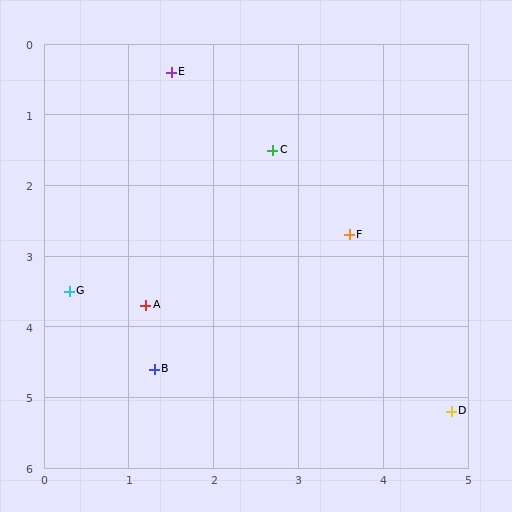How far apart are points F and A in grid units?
Points F and A are about 2.6 grid units apart.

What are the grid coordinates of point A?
Point A is at approximately (1.2, 3.7).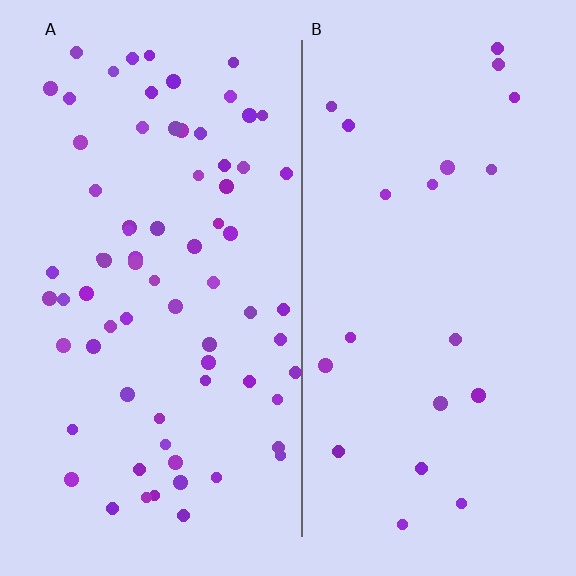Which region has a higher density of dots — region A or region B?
A (the left).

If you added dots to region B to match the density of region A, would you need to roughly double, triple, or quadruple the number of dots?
Approximately triple.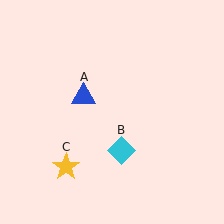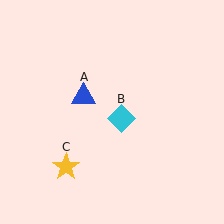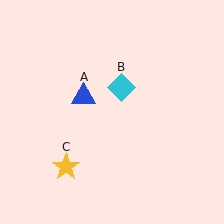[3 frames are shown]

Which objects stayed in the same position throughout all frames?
Blue triangle (object A) and yellow star (object C) remained stationary.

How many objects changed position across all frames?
1 object changed position: cyan diamond (object B).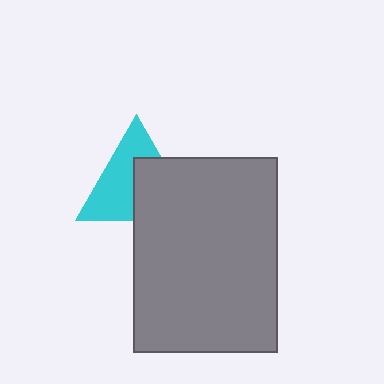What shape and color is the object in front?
The object in front is a gray rectangle.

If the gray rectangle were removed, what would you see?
You would see the complete cyan triangle.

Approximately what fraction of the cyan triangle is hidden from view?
Roughly 45% of the cyan triangle is hidden behind the gray rectangle.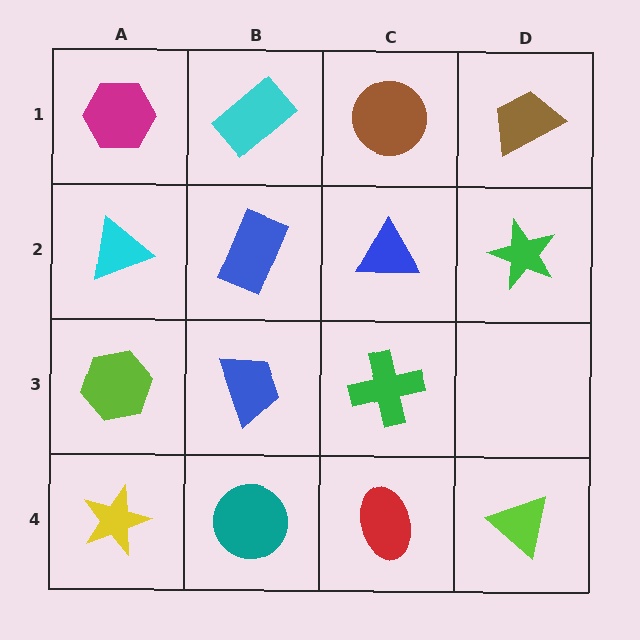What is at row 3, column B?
A blue trapezoid.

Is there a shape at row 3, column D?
No, that cell is empty.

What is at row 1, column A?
A magenta hexagon.